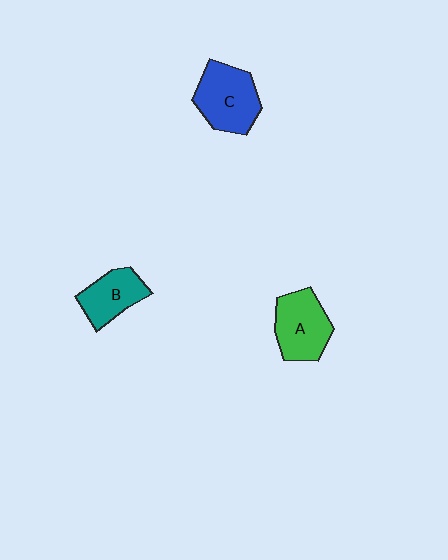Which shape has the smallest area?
Shape B (teal).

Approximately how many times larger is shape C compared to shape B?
Approximately 1.4 times.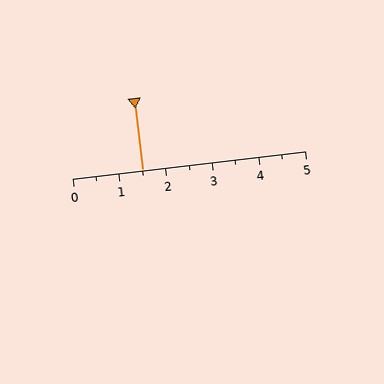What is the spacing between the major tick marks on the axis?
The major ticks are spaced 1 apart.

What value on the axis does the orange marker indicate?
The marker indicates approximately 1.5.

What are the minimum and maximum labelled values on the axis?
The axis runs from 0 to 5.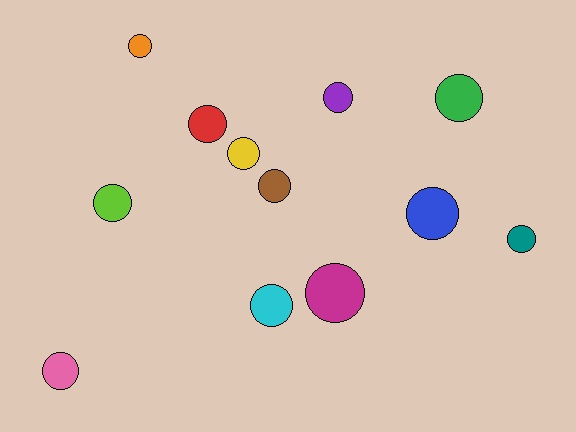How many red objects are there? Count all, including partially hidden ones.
There is 1 red object.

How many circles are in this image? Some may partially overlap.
There are 12 circles.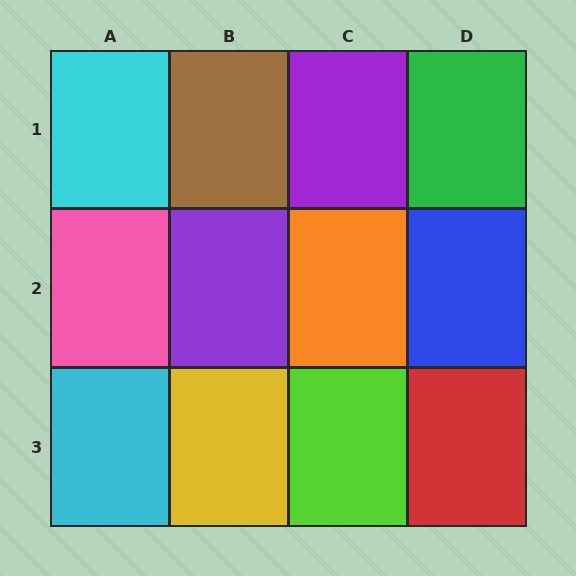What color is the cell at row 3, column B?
Yellow.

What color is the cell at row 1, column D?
Green.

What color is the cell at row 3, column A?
Cyan.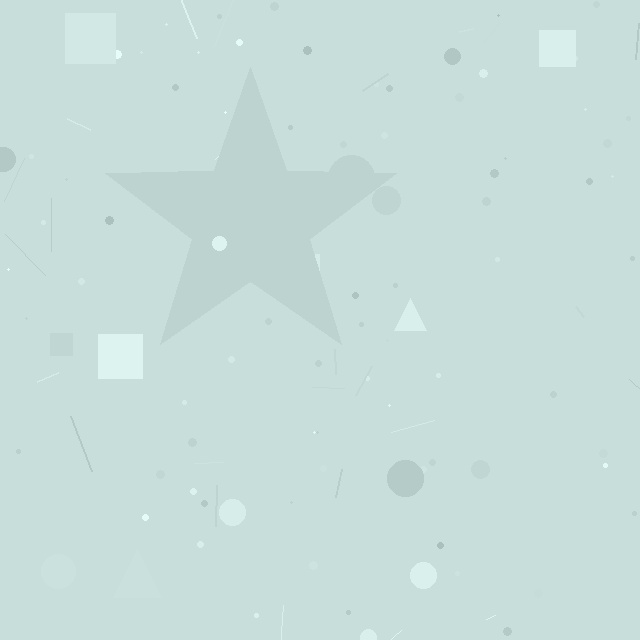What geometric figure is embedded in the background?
A star is embedded in the background.